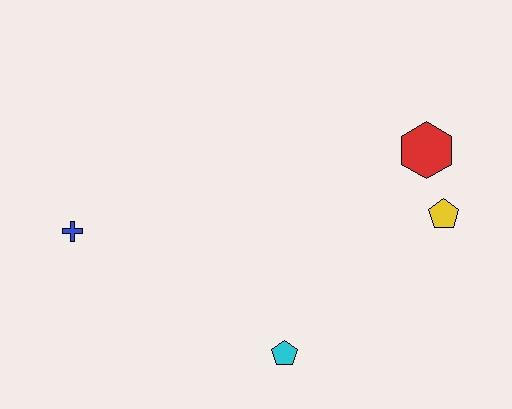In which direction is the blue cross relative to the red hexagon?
The blue cross is to the left of the red hexagon.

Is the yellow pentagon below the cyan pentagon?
No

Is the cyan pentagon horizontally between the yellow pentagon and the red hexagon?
No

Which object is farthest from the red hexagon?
The blue cross is farthest from the red hexagon.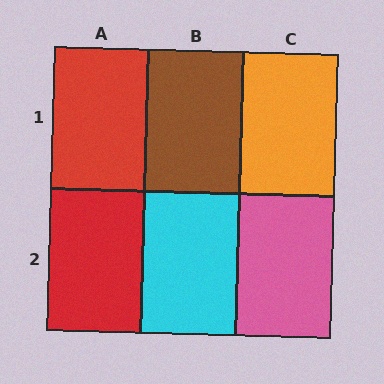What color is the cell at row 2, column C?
Pink.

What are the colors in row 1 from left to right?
Red, brown, orange.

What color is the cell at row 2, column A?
Red.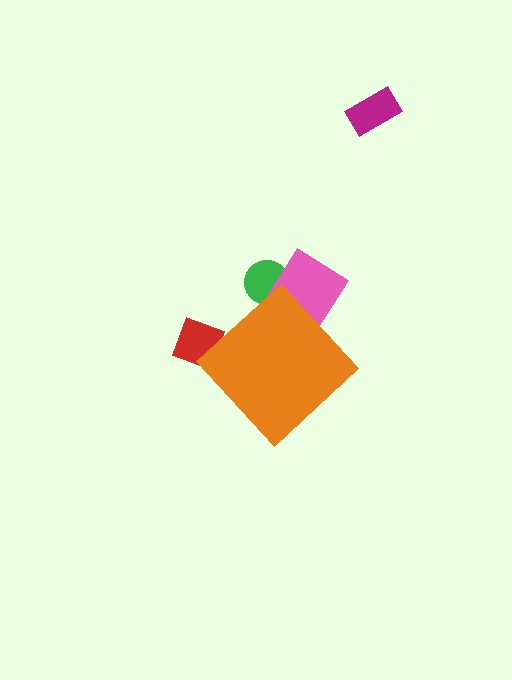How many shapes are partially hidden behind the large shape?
3 shapes are partially hidden.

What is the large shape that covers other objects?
An orange diamond.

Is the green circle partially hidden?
Yes, the green circle is partially hidden behind the orange diamond.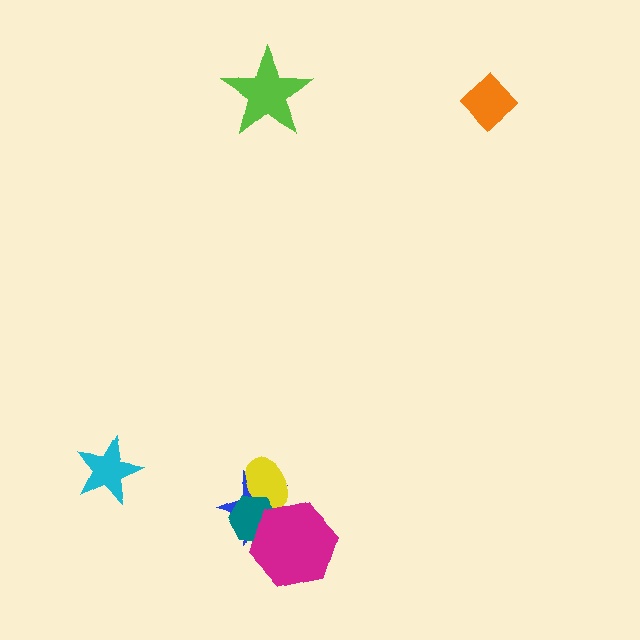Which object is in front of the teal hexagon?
The magenta hexagon is in front of the teal hexagon.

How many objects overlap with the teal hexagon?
3 objects overlap with the teal hexagon.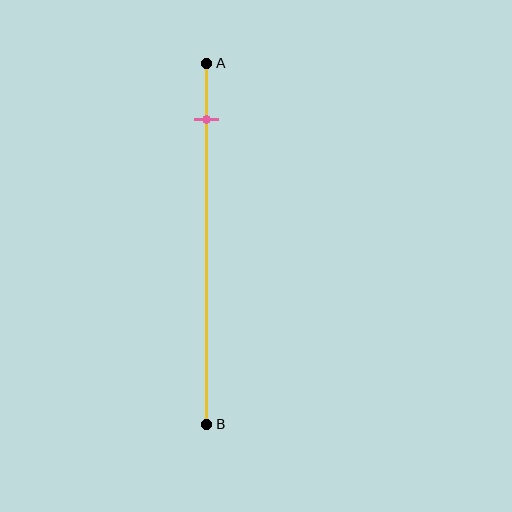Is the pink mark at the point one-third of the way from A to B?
No, the mark is at about 15% from A, not at the 33% one-third point.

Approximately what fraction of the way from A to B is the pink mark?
The pink mark is approximately 15% of the way from A to B.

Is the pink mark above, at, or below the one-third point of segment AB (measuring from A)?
The pink mark is above the one-third point of segment AB.